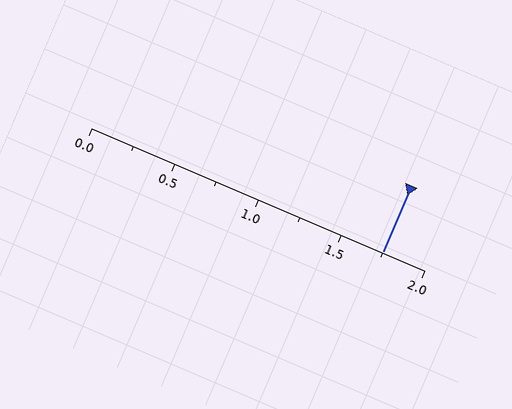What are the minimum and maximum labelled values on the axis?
The axis runs from 0.0 to 2.0.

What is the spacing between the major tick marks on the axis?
The major ticks are spaced 0.5 apart.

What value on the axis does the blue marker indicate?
The marker indicates approximately 1.75.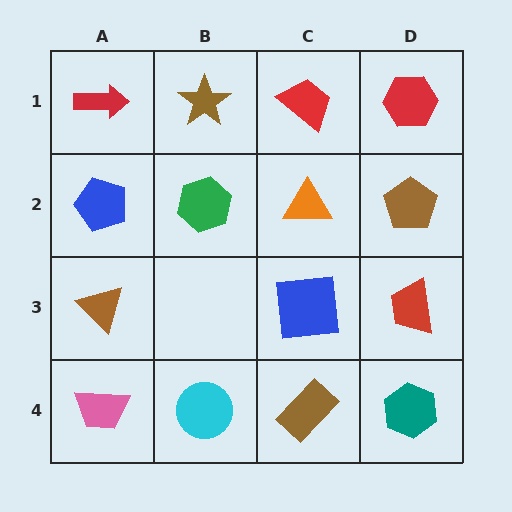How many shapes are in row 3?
3 shapes.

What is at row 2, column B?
A green hexagon.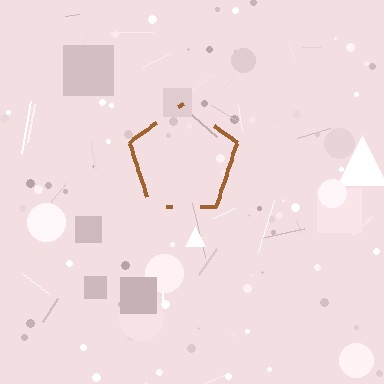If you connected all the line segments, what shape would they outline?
They would outline a pentagon.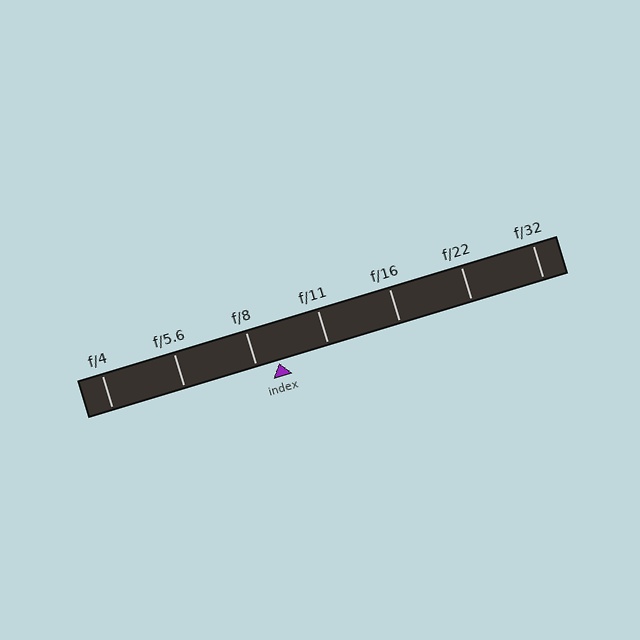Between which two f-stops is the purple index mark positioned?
The index mark is between f/8 and f/11.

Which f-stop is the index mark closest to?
The index mark is closest to f/8.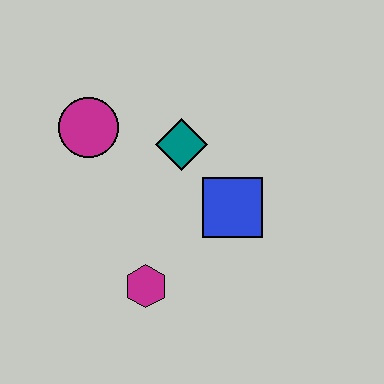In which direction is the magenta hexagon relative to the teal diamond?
The magenta hexagon is below the teal diamond.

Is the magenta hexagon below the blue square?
Yes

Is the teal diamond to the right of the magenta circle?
Yes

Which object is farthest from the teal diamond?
The magenta hexagon is farthest from the teal diamond.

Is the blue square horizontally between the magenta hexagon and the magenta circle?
No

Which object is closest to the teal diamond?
The blue square is closest to the teal diamond.